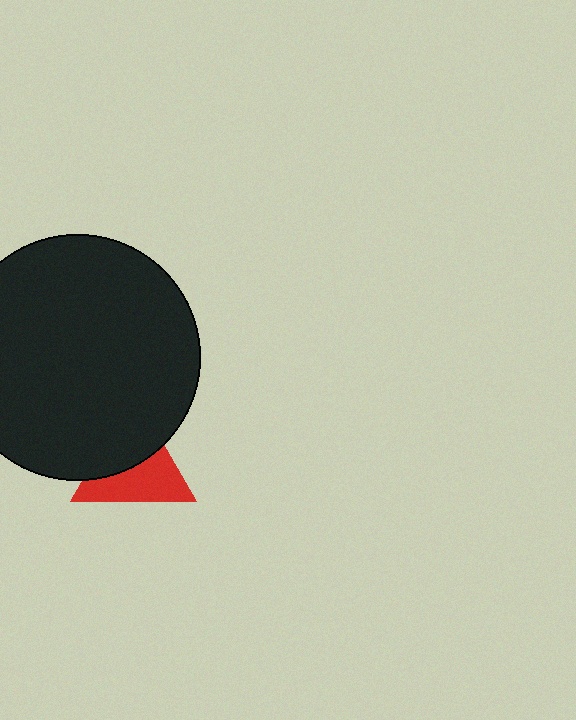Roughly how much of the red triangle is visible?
About half of it is visible (roughly 53%).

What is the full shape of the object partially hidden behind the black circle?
The partially hidden object is a red triangle.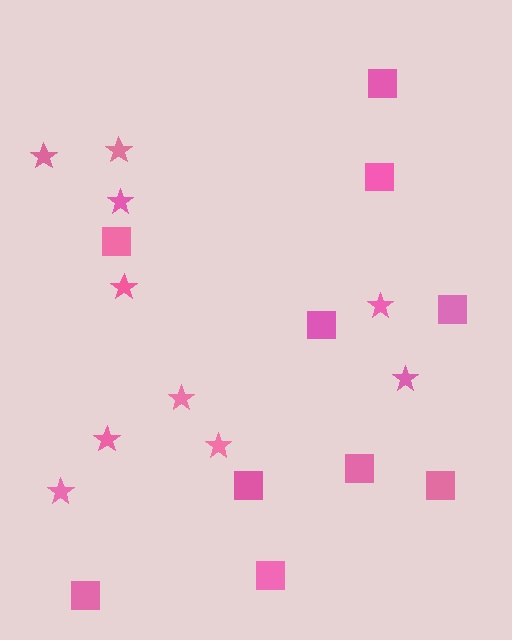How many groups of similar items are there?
There are 2 groups: one group of squares (10) and one group of stars (10).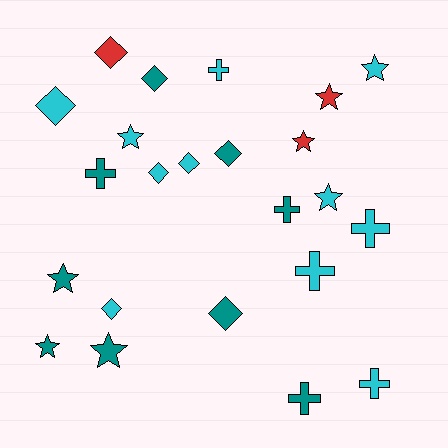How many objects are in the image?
There are 23 objects.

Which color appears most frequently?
Cyan, with 11 objects.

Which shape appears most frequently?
Diamond, with 8 objects.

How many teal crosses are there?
There are 3 teal crosses.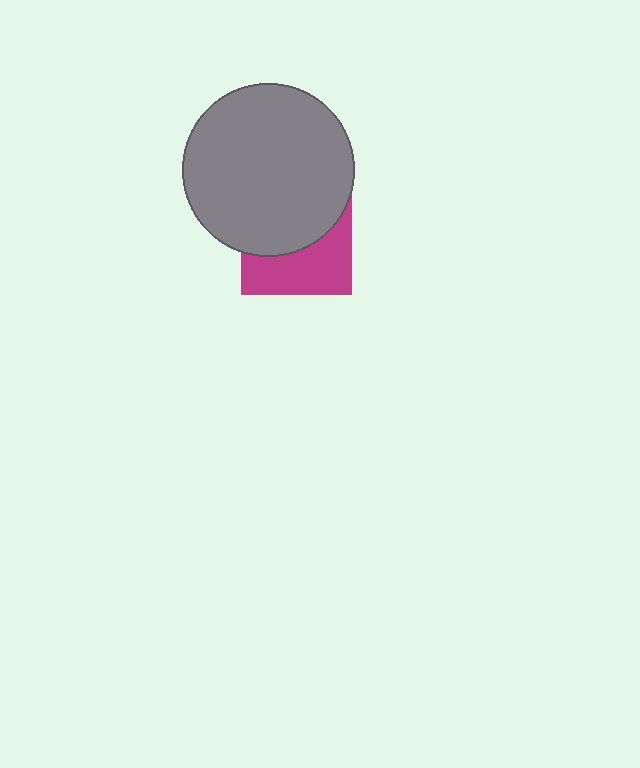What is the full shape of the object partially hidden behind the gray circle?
The partially hidden object is a magenta square.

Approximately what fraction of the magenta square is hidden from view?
Roughly 54% of the magenta square is hidden behind the gray circle.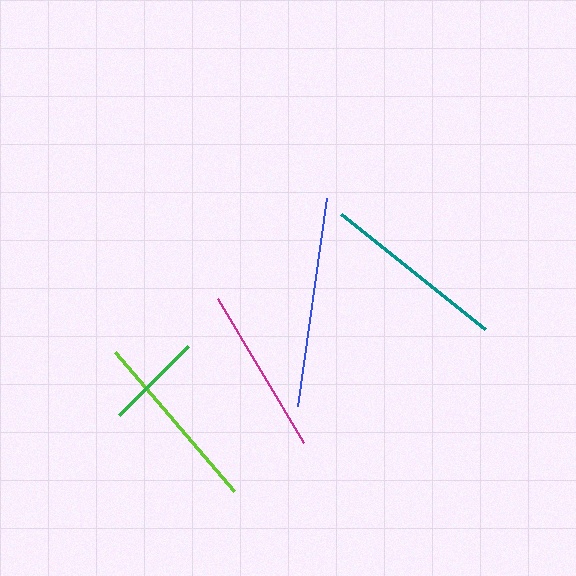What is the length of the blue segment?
The blue segment is approximately 211 pixels long.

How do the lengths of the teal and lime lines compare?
The teal and lime lines are approximately the same length.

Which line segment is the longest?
The blue line is the longest at approximately 211 pixels.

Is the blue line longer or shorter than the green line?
The blue line is longer than the green line.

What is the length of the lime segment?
The lime segment is approximately 182 pixels long.